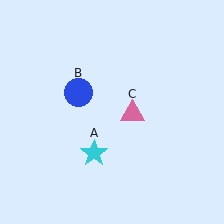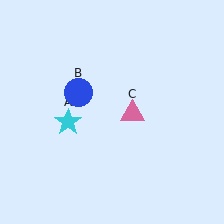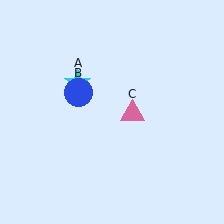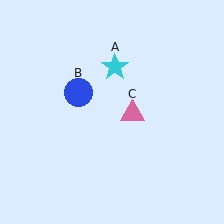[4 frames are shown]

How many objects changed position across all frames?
1 object changed position: cyan star (object A).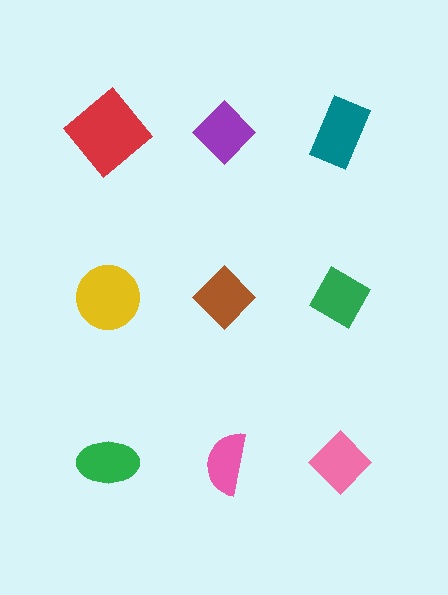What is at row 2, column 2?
A brown diamond.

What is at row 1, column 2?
A purple diamond.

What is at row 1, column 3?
A teal rectangle.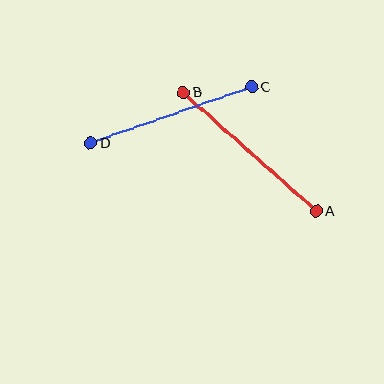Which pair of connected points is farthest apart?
Points A and B are farthest apart.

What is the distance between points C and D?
The distance is approximately 171 pixels.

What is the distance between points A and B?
The distance is approximately 178 pixels.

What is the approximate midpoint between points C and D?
The midpoint is at approximately (171, 115) pixels.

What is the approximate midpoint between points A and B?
The midpoint is at approximately (250, 152) pixels.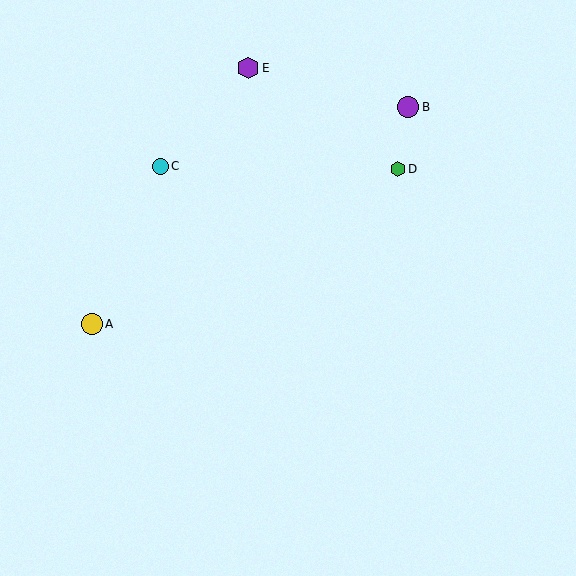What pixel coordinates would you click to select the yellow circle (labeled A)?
Click at (92, 324) to select the yellow circle A.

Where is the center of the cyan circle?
The center of the cyan circle is at (160, 166).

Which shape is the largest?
The purple hexagon (labeled E) is the largest.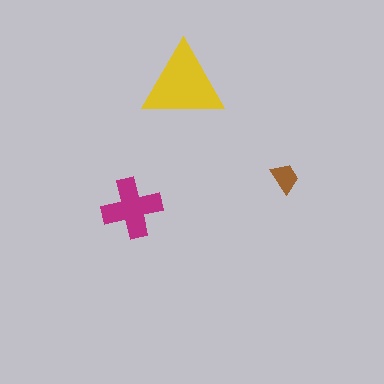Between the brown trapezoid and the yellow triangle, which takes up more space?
The yellow triangle.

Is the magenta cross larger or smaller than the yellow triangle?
Smaller.